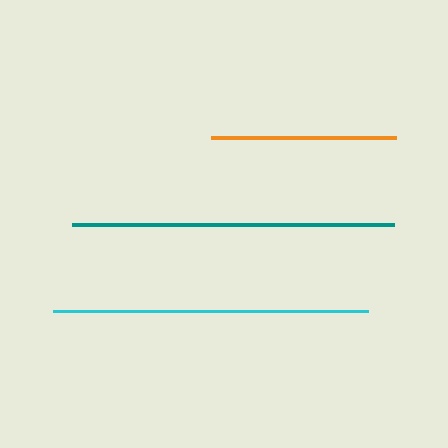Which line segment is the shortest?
The orange line is the shortest at approximately 185 pixels.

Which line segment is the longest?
The teal line is the longest at approximately 322 pixels.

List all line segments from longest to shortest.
From longest to shortest: teal, cyan, orange.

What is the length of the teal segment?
The teal segment is approximately 322 pixels long.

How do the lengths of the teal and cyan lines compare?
The teal and cyan lines are approximately the same length.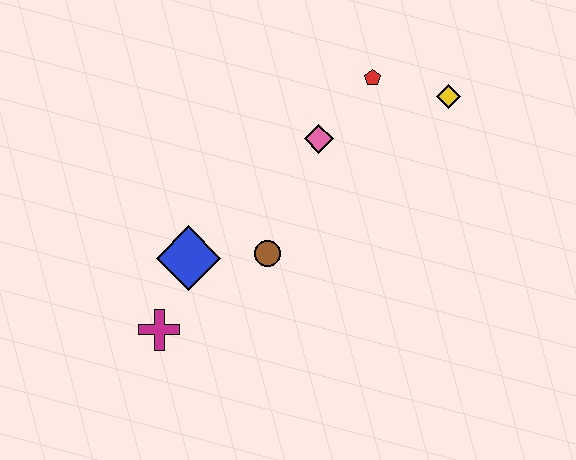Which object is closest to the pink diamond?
The red pentagon is closest to the pink diamond.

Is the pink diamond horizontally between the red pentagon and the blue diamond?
Yes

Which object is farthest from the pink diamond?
The magenta cross is farthest from the pink diamond.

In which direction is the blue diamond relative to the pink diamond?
The blue diamond is to the left of the pink diamond.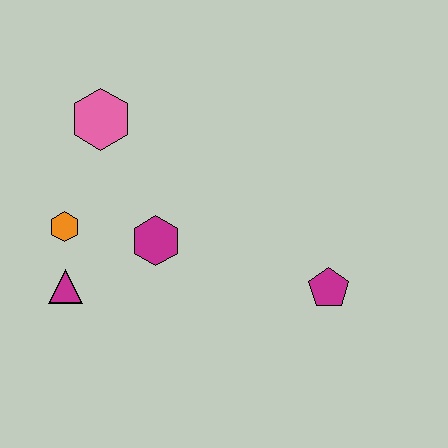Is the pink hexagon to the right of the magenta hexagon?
No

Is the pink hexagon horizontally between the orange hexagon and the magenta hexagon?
Yes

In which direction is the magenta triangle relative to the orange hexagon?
The magenta triangle is below the orange hexagon.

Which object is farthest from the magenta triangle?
The magenta pentagon is farthest from the magenta triangle.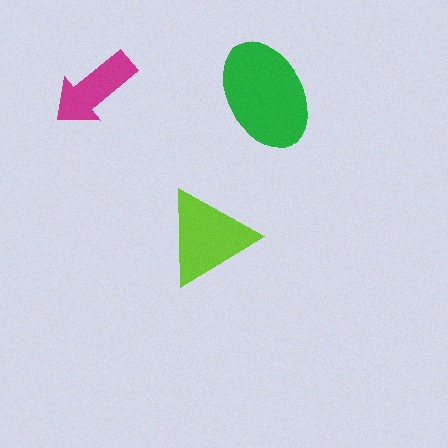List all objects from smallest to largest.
The magenta arrow, the lime triangle, the green ellipse.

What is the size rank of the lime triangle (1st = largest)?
2nd.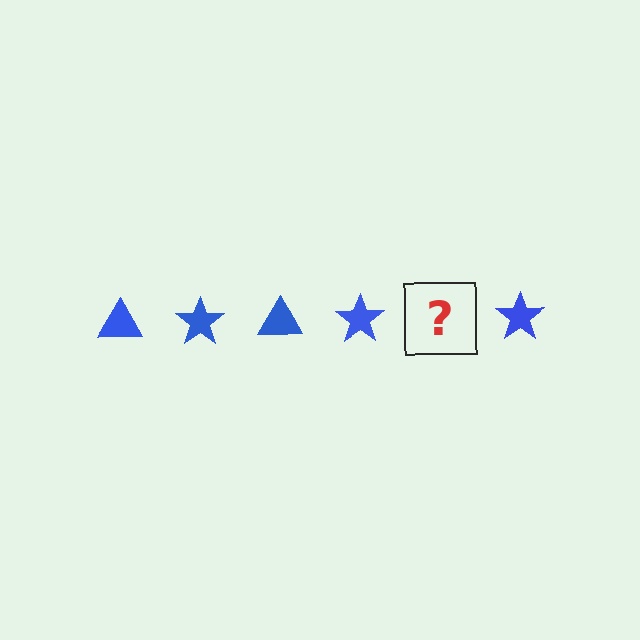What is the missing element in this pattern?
The missing element is a blue triangle.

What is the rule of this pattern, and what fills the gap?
The rule is that the pattern cycles through triangle, star shapes in blue. The gap should be filled with a blue triangle.